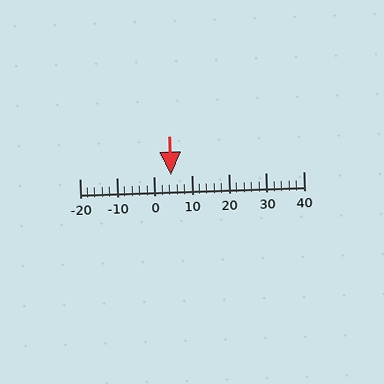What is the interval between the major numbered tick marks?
The major tick marks are spaced 10 units apart.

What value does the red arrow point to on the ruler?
The red arrow points to approximately 4.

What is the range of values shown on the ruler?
The ruler shows values from -20 to 40.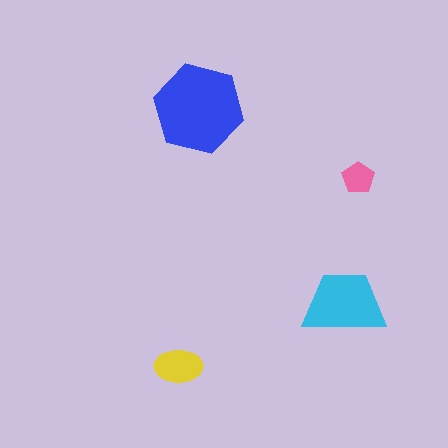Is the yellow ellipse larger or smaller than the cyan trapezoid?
Smaller.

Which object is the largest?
The blue hexagon.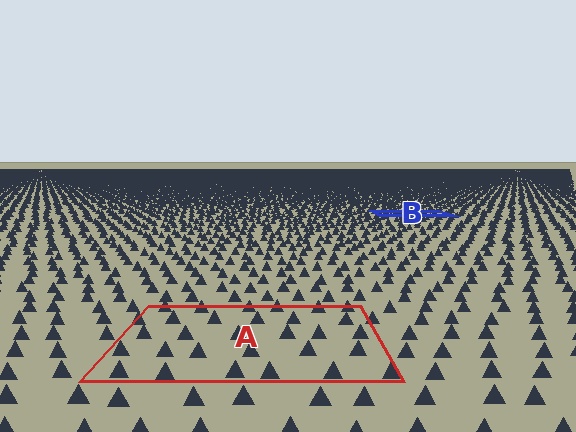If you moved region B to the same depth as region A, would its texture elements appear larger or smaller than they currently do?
They would appear larger. At a closer depth, the same texture elements are projected at a bigger on-screen size.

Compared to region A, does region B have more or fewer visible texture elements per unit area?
Region B has more texture elements per unit area — they are packed more densely because it is farther away.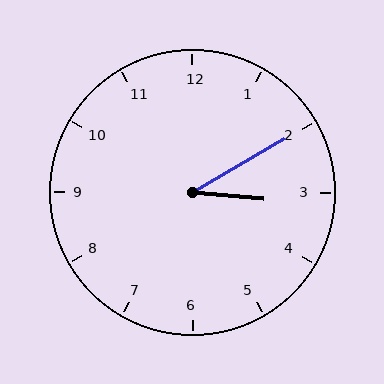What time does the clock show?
3:10.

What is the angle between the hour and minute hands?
Approximately 35 degrees.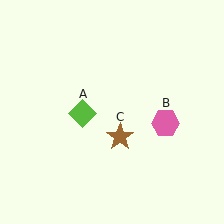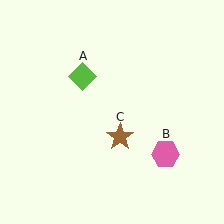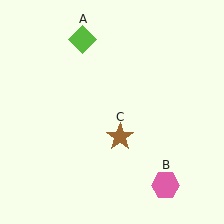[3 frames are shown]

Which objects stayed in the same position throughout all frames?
Brown star (object C) remained stationary.